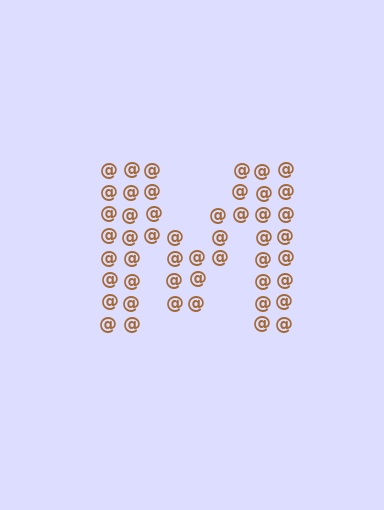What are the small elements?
The small elements are at signs.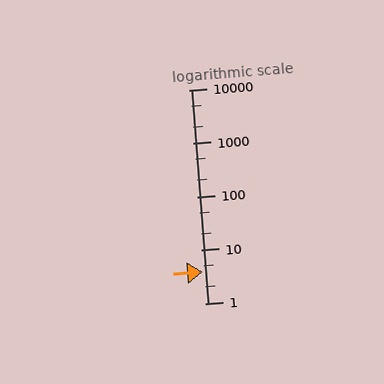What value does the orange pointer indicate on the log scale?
The pointer indicates approximately 3.9.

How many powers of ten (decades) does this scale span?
The scale spans 4 decades, from 1 to 10000.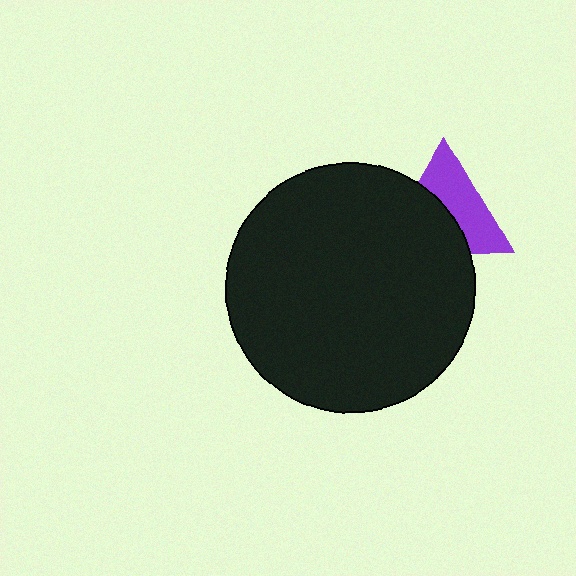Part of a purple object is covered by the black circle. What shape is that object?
It is a triangle.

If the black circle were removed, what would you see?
You would see the complete purple triangle.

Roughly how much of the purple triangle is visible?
About half of it is visible (roughly 52%).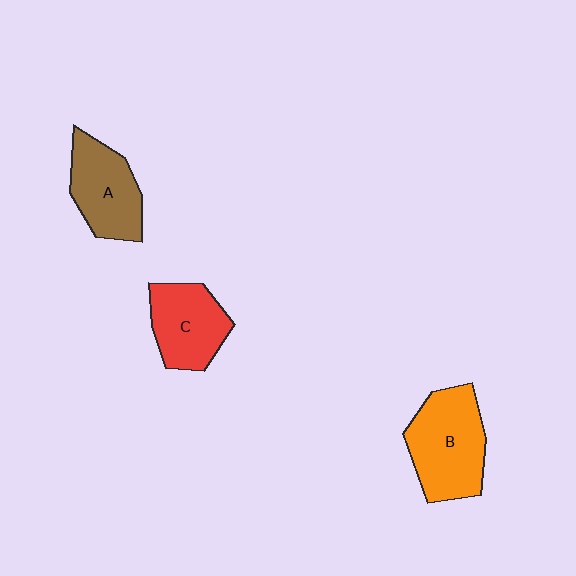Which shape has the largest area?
Shape B (orange).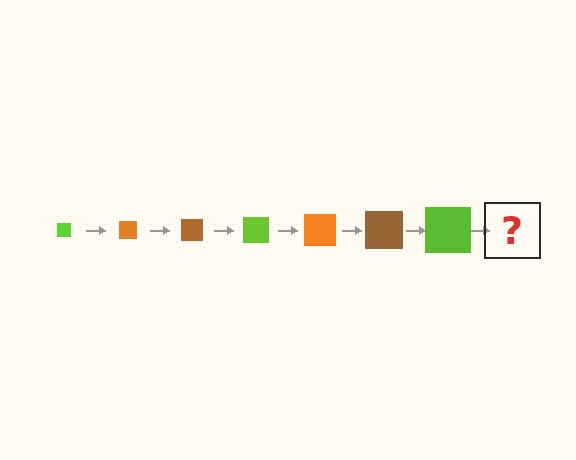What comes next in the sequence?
The next element should be an orange square, larger than the previous one.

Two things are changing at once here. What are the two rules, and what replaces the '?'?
The two rules are that the square grows larger each step and the color cycles through lime, orange, and brown. The '?' should be an orange square, larger than the previous one.